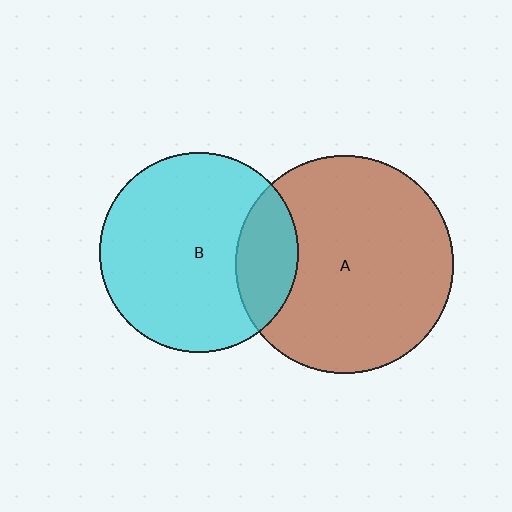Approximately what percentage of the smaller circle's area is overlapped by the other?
Approximately 20%.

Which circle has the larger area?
Circle A (brown).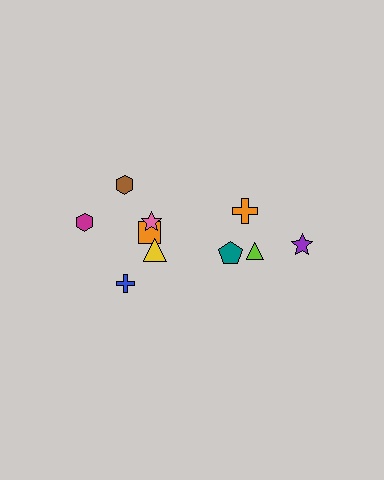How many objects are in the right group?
There are 4 objects.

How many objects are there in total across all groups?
There are 10 objects.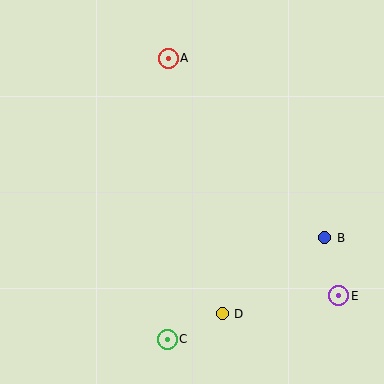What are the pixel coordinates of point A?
Point A is at (168, 58).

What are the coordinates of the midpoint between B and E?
The midpoint between B and E is at (332, 267).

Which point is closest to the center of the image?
Point D at (222, 314) is closest to the center.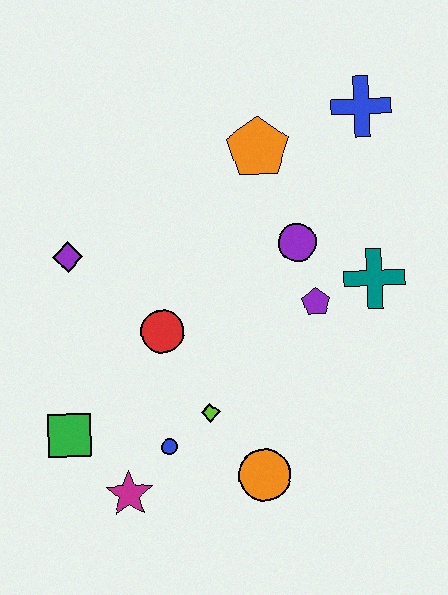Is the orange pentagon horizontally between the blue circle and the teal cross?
Yes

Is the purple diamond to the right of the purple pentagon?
No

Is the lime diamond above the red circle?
No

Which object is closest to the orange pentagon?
The purple circle is closest to the orange pentagon.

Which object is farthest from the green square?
The blue cross is farthest from the green square.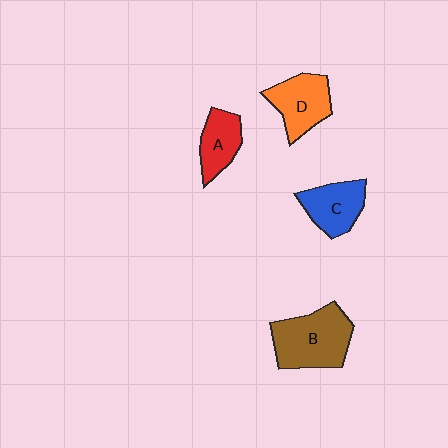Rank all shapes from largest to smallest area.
From largest to smallest: B (brown), D (orange), C (blue), A (red).